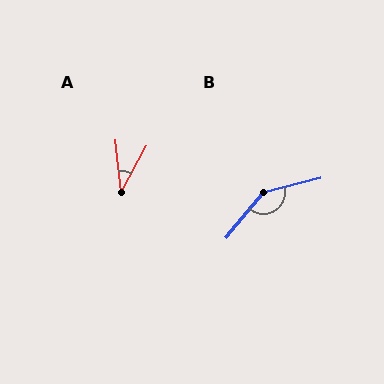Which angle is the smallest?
A, at approximately 35 degrees.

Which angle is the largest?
B, at approximately 144 degrees.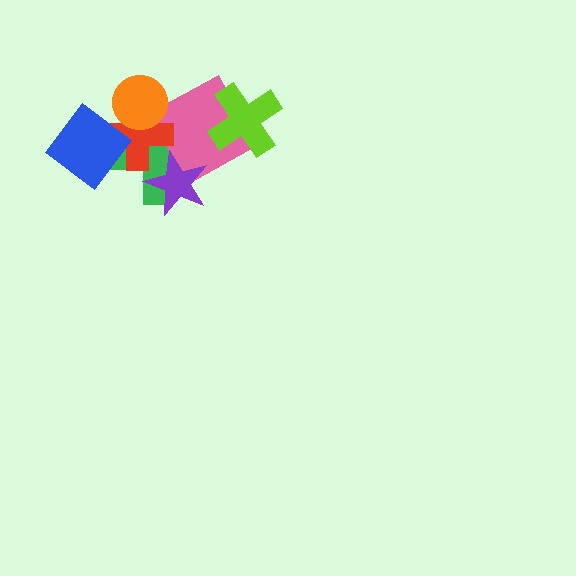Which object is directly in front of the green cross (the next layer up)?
The pink square is directly in front of the green cross.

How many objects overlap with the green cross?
5 objects overlap with the green cross.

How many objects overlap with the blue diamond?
2 objects overlap with the blue diamond.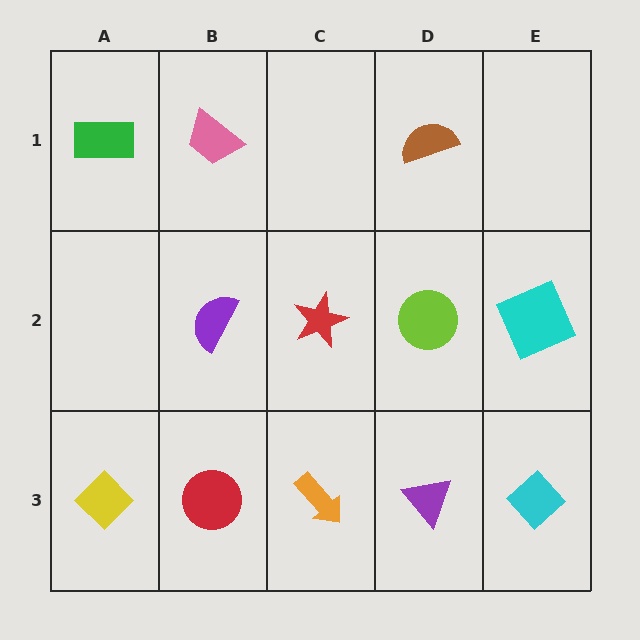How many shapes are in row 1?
3 shapes.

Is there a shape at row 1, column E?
No, that cell is empty.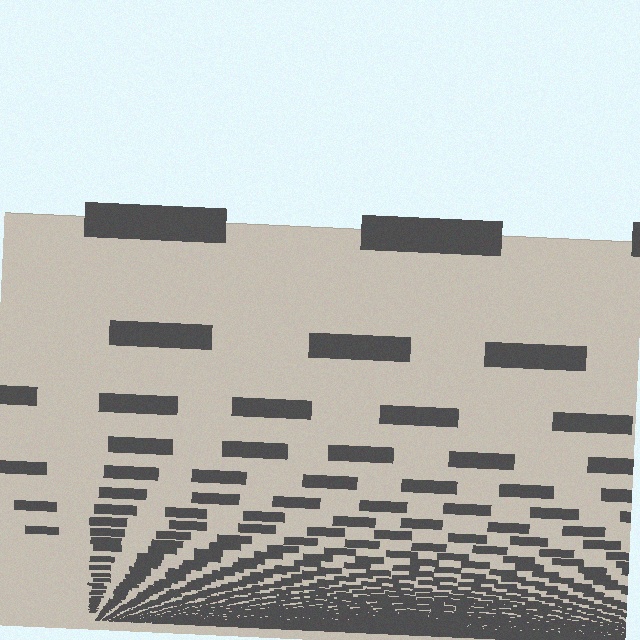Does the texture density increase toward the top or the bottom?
Density increases toward the bottom.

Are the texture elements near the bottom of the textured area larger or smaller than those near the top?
Smaller. The gradient is inverted — elements near the bottom are smaller and denser.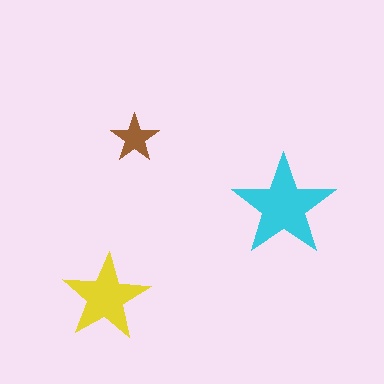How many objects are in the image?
There are 3 objects in the image.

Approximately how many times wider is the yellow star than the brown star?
About 2 times wider.